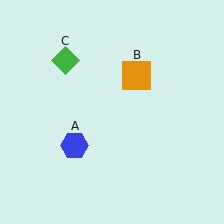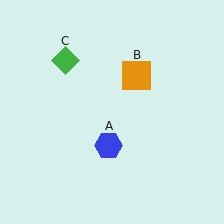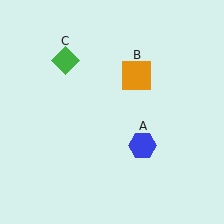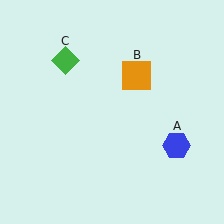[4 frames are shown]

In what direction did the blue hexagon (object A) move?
The blue hexagon (object A) moved right.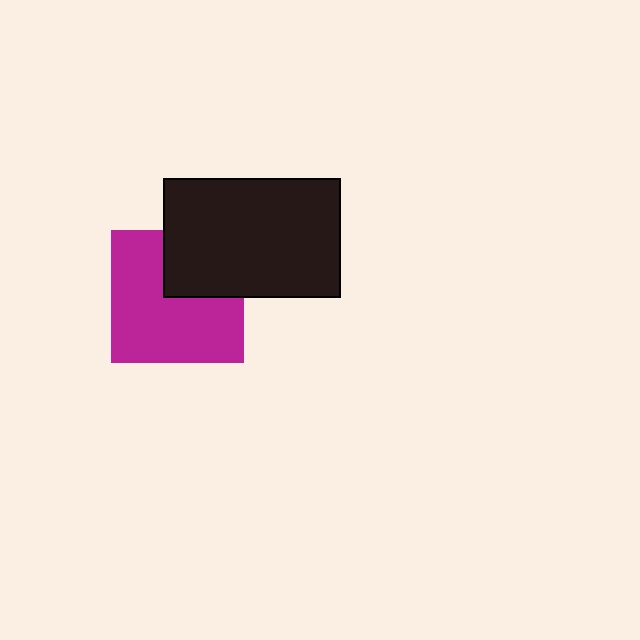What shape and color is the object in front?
The object in front is a black rectangle.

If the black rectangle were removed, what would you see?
You would see the complete magenta square.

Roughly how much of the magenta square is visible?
Most of it is visible (roughly 69%).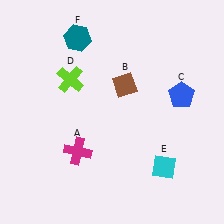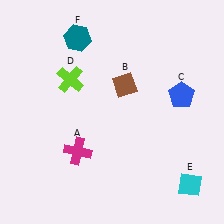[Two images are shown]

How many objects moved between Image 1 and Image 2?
1 object moved between the two images.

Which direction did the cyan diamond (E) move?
The cyan diamond (E) moved right.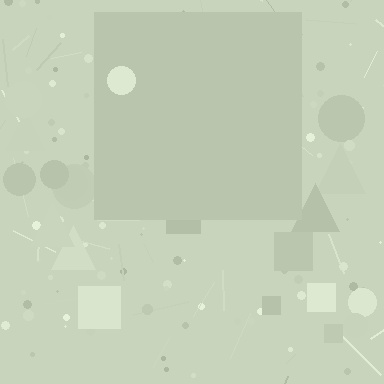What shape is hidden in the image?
A square is hidden in the image.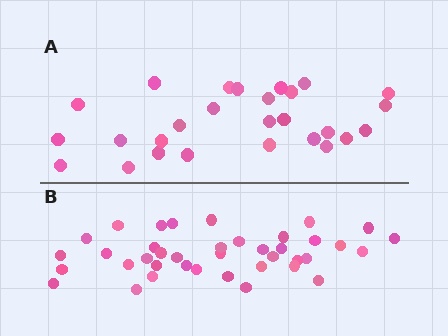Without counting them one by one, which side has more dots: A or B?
Region B (the bottom region) has more dots.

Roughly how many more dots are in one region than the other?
Region B has roughly 12 or so more dots than region A.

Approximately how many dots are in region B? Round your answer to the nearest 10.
About 40 dots. (The exact count is 39, which rounds to 40.)